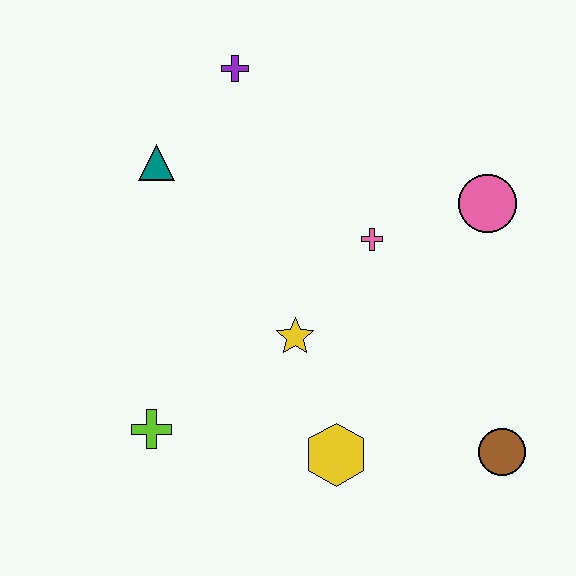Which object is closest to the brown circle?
The yellow hexagon is closest to the brown circle.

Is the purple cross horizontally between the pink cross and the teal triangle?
Yes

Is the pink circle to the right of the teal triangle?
Yes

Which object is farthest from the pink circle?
The lime cross is farthest from the pink circle.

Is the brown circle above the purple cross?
No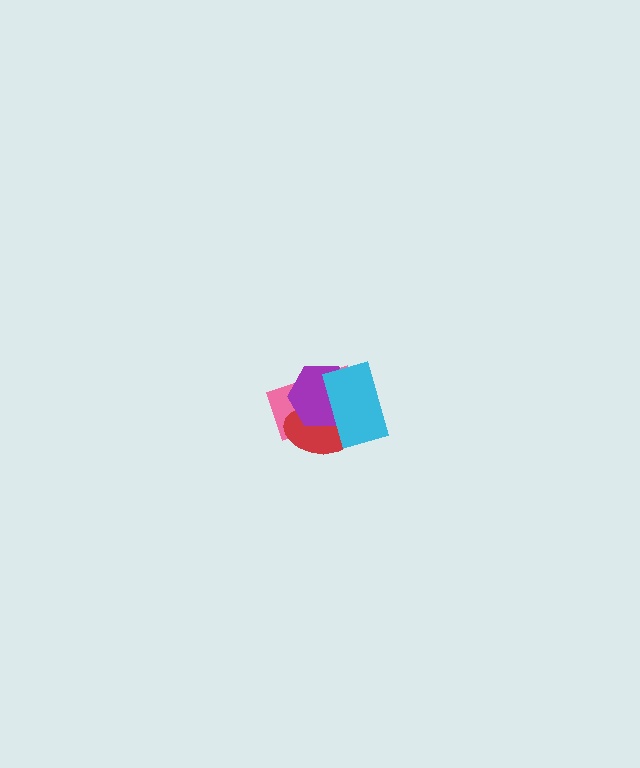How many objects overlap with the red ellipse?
3 objects overlap with the red ellipse.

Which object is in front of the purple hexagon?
The cyan rectangle is in front of the purple hexagon.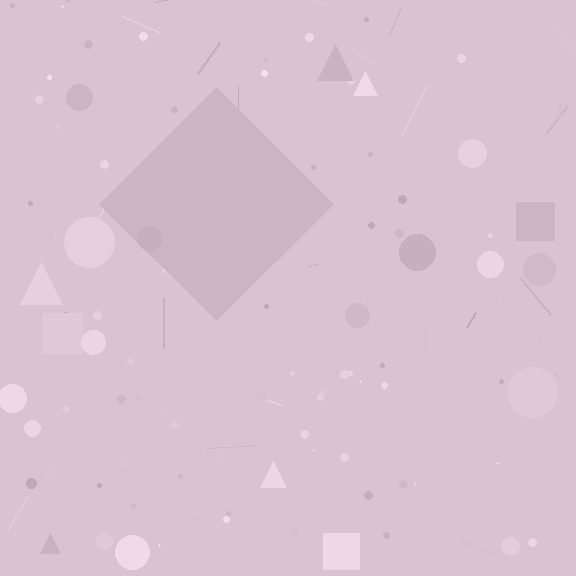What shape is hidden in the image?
A diamond is hidden in the image.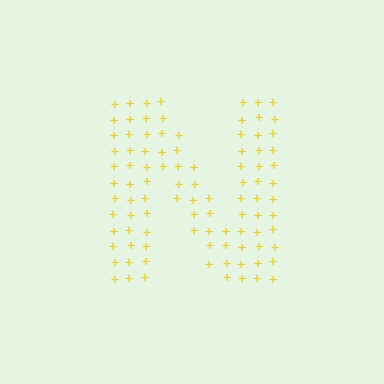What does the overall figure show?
The overall figure shows the letter N.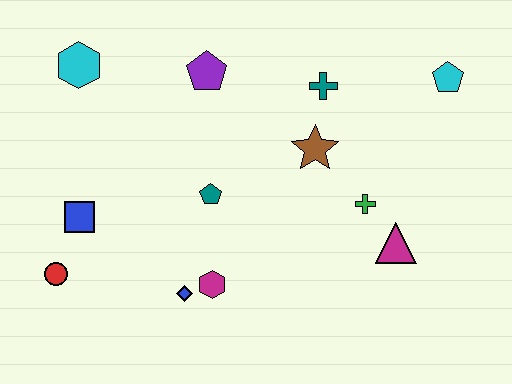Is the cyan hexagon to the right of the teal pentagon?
No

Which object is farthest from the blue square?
The cyan pentagon is farthest from the blue square.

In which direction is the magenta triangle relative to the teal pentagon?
The magenta triangle is to the right of the teal pentagon.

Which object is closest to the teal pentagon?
The magenta hexagon is closest to the teal pentagon.